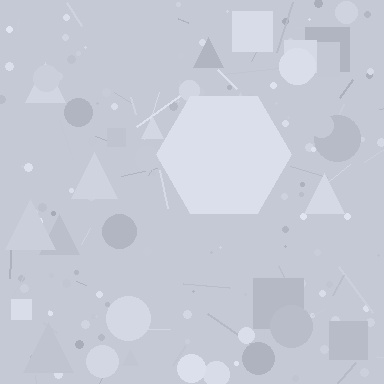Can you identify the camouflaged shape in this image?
The camouflaged shape is a hexagon.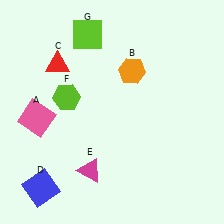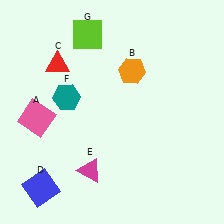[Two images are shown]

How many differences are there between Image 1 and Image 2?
There is 1 difference between the two images.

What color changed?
The hexagon (F) changed from lime in Image 1 to teal in Image 2.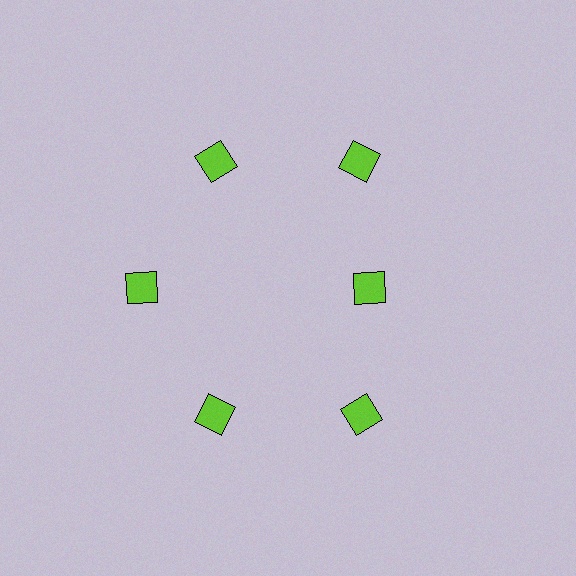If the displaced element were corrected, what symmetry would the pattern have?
It would have 6-fold rotational symmetry — the pattern would map onto itself every 60 degrees.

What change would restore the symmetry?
The symmetry would be restored by moving it outward, back onto the ring so that all 6 diamonds sit at equal angles and equal distance from the center.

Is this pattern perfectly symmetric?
No. The 6 lime diamonds are arranged in a ring, but one element near the 3 o'clock position is pulled inward toward the center, breaking the 6-fold rotational symmetry.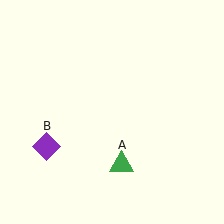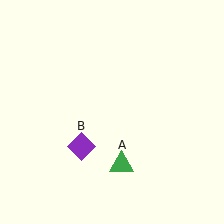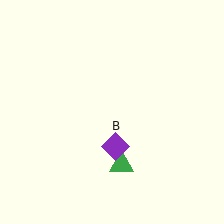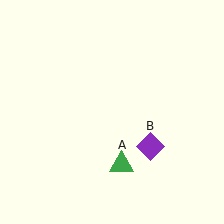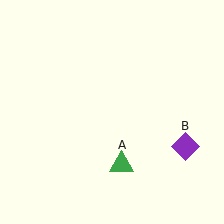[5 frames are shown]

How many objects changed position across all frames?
1 object changed position: purple diamond (object B).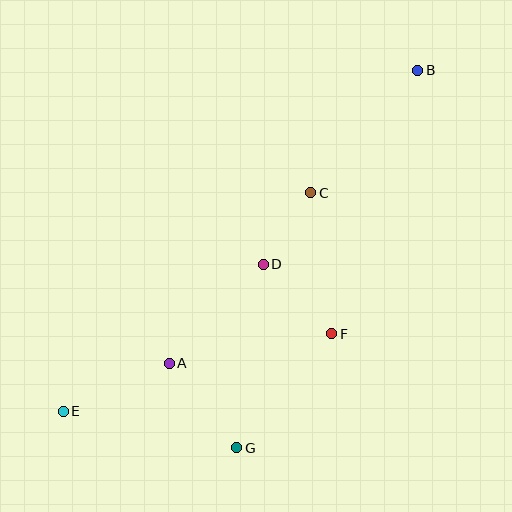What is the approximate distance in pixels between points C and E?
The distance between C and E is approximately 330 pixels.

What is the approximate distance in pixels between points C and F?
The distance between C and F is approximately 143 pixels.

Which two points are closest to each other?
Points C and D are closest to each other.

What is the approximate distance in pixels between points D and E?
The distance between D and E is approximately 248 pixels.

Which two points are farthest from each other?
Points B and E are farthest from each other.